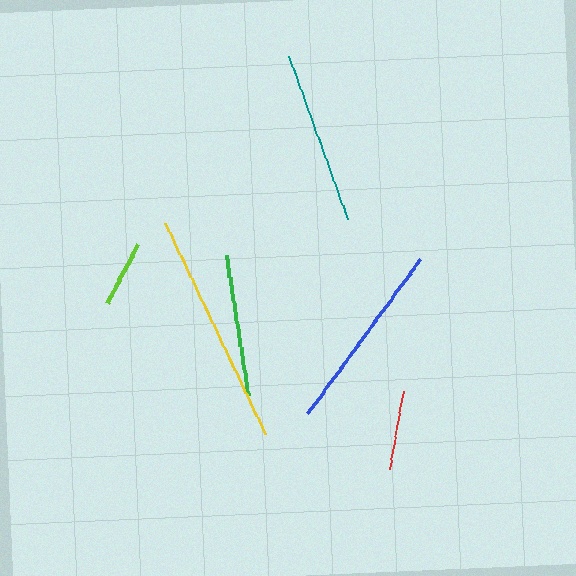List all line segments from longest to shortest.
From longest to shortest: yellow, blue, teal, green, red, lime.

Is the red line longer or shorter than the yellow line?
The yellow line is longer than the red line.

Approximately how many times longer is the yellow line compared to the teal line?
The yellow line is approximately 1.3 times the length of the teal line.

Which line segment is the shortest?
The lime line is the shortest at approximately 66 pixels.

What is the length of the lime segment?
The lime segment is approximately 66 pixels long.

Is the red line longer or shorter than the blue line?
The blue line is longer than the red line.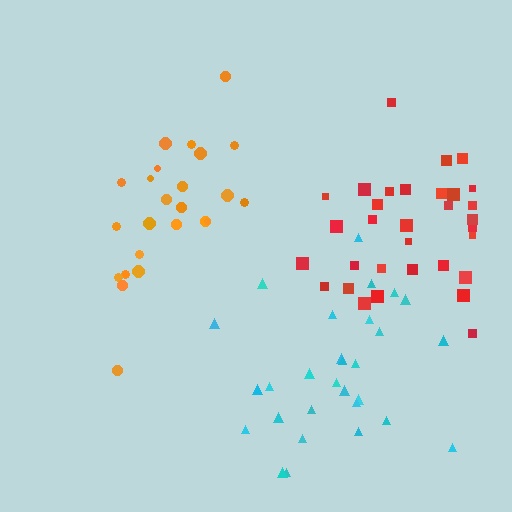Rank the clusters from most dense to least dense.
red, orange, cyan.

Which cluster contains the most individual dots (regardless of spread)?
Red (32).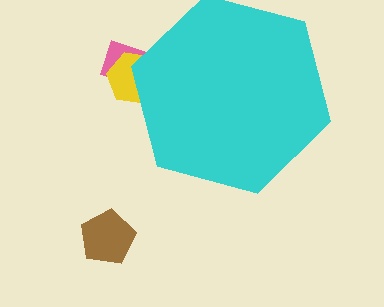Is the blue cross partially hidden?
Yes, the blue cross is partially hidden behind the cyan hexagon.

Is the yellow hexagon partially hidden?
Yes, the yellow hexagon is partially hidden behind the cyan hexagon.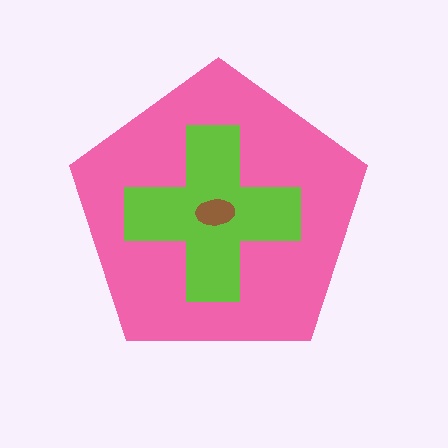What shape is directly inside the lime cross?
The brown ellipse.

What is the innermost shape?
The brown ellipse.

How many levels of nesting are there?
3.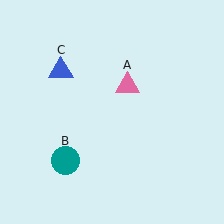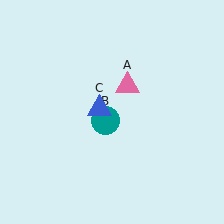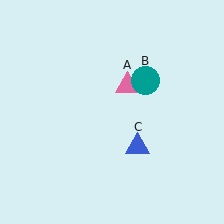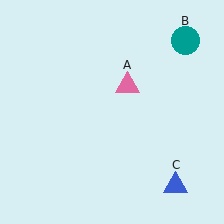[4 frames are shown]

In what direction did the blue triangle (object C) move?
The blue triangle (object C) moved down and to the right.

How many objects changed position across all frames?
2 objects changed position: teal circle (object B), blue triangle (object C).